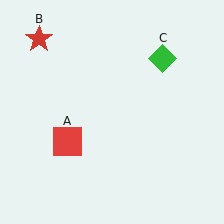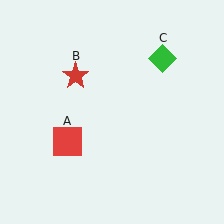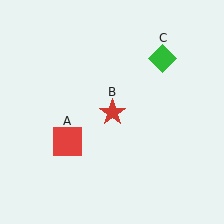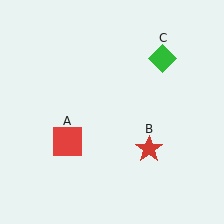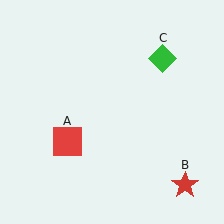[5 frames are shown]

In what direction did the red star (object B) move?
The red star (object B) moved down and to the right.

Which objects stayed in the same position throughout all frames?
Red square (object A) and green diamond (object C) remained stationary.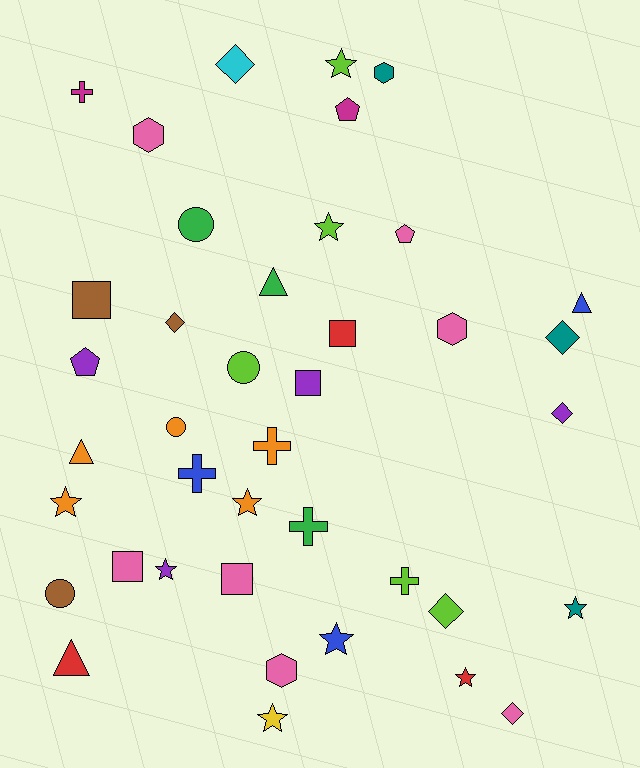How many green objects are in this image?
There are 3 green objects.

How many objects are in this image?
There are 40 objects.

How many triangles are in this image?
There are 4 triangles.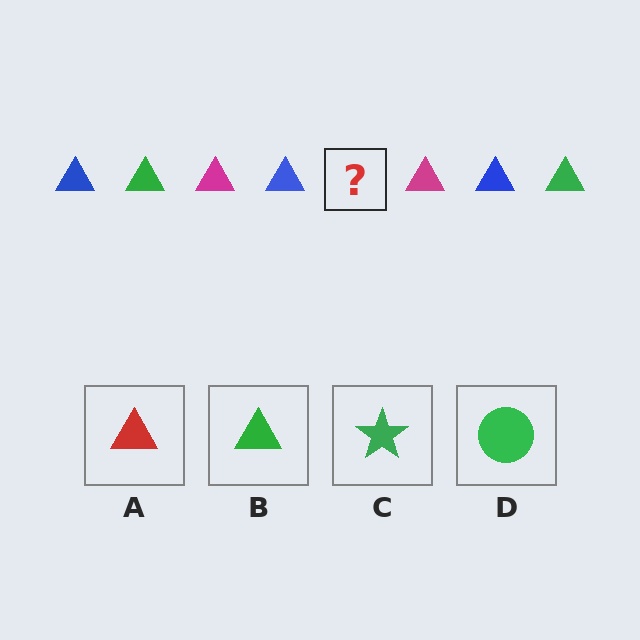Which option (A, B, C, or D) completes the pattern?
B.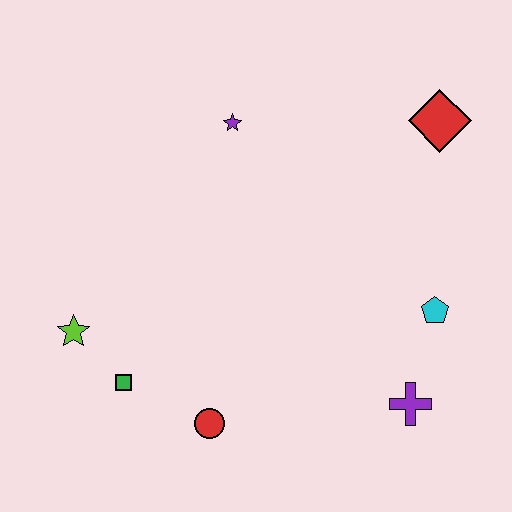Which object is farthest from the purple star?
The purple cross is farthest from the purple star.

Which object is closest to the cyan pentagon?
The purple cross is closest to the cyan pentagon.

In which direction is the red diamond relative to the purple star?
The red diamond is to the right of the purple star.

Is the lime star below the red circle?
No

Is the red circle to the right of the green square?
Yes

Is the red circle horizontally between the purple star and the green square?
Yes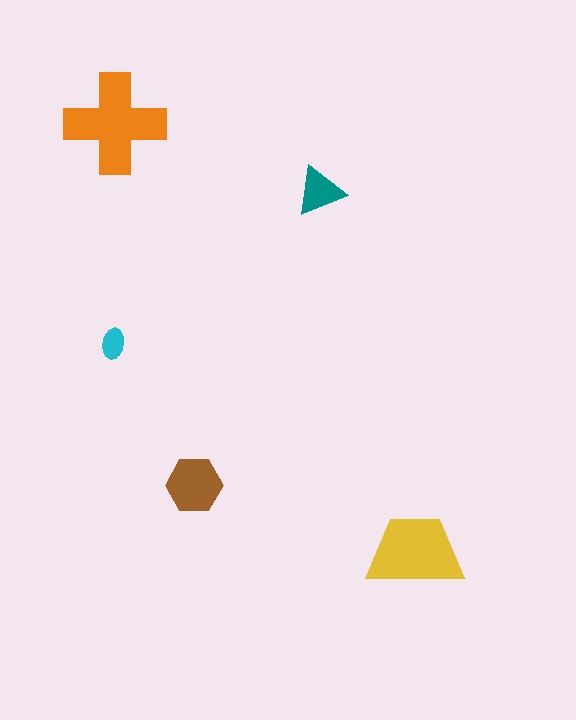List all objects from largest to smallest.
The orange cross, the yellow trapezoid, the brown hexagon, the teal triangle, the cyan ellipse.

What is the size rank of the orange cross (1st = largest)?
1st.